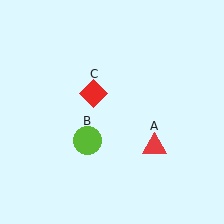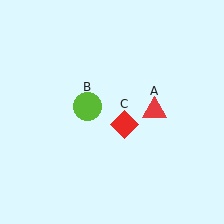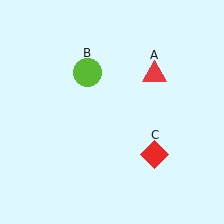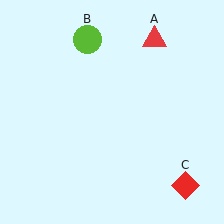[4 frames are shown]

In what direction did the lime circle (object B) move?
The lime circle (object B) moved up.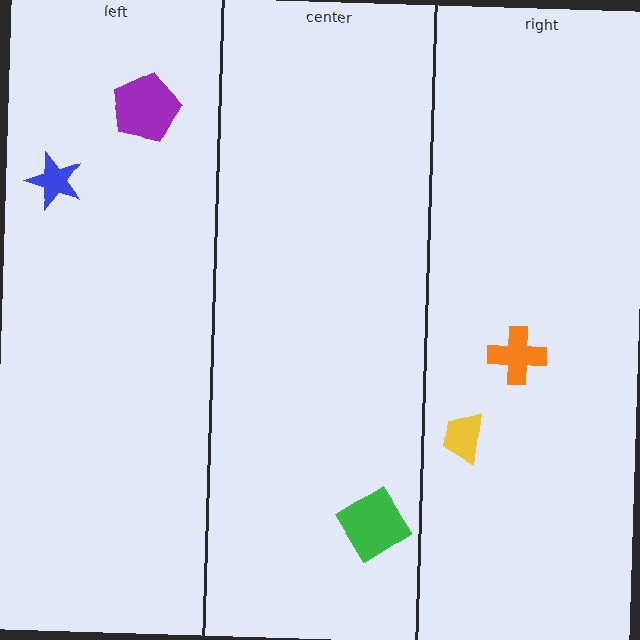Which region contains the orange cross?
The right region.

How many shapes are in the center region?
1.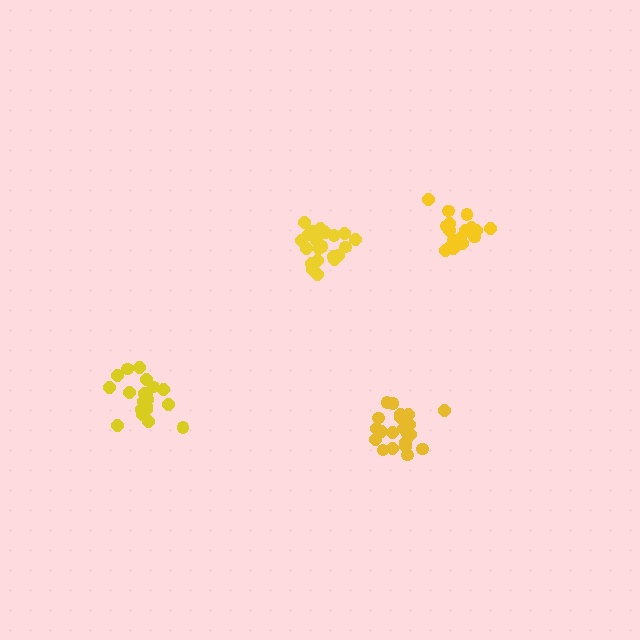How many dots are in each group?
Group 1: 21 dots, Group 2: 21 dots, Group 3: 18 dots, Group 4: 21 dots (81 total).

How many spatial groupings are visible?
There are 4 spatial groupings.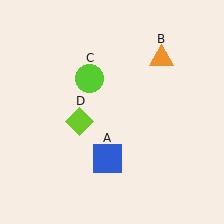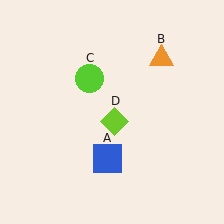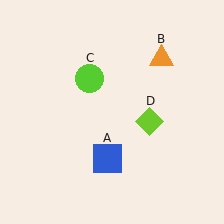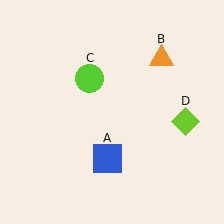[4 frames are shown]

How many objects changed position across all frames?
1 object changed position: lime diamond (object D).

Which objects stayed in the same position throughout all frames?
Blue square (object A) and orange triangle (object B) and lime circle (object C) remained stationary.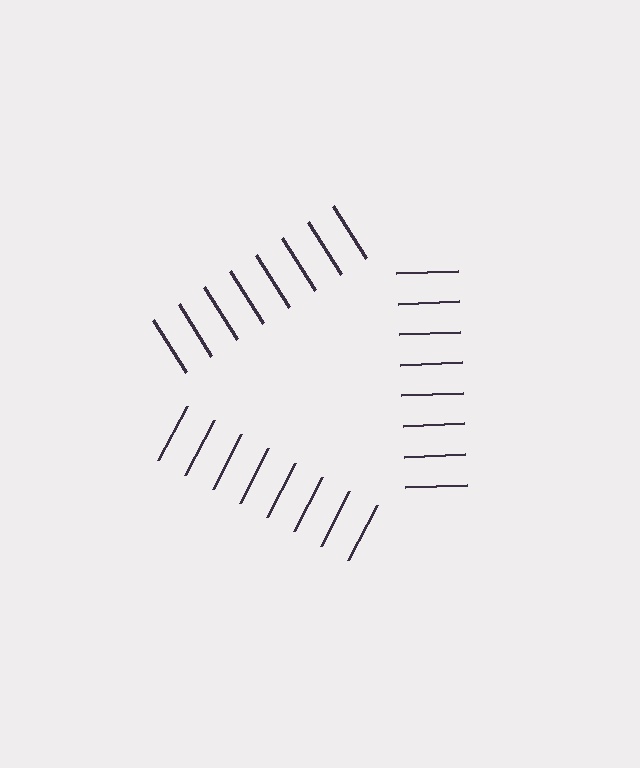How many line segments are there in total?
24 — 8 along each of the 3 edges.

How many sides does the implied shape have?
3 sides — the line-ends trace a triangle.